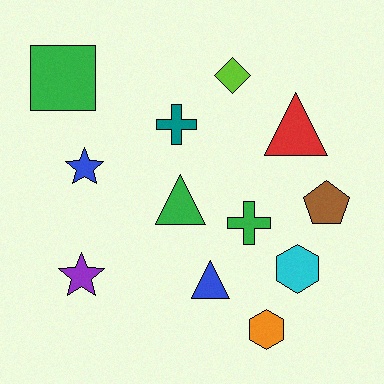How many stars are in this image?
There are 2 stars.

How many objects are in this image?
There are 12 objects.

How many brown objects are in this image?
There is 1 brown object.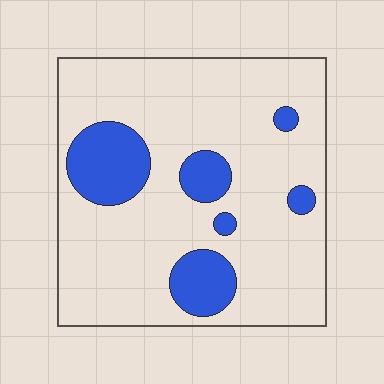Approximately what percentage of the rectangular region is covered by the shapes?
Approximately 20%.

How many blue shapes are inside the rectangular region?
6.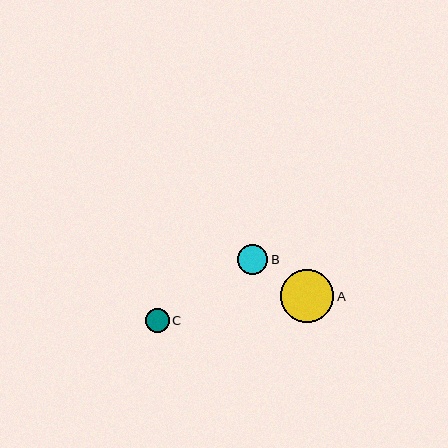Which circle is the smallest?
Circle C is the smallest with a size of approximately 24 pixels.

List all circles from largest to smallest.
From largest to smallest: A, B, C.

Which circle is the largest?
Circle A is the largest with a size of approximately 53 pixels.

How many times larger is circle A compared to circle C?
Circle A is approximately 2.2 times the size of circle C.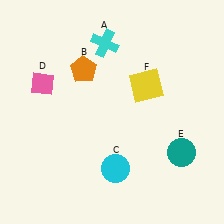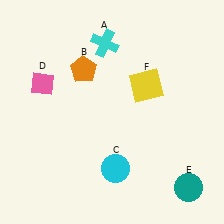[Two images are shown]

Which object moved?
The teal circle (E) moved down.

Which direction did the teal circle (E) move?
The teal circle (E) moved down.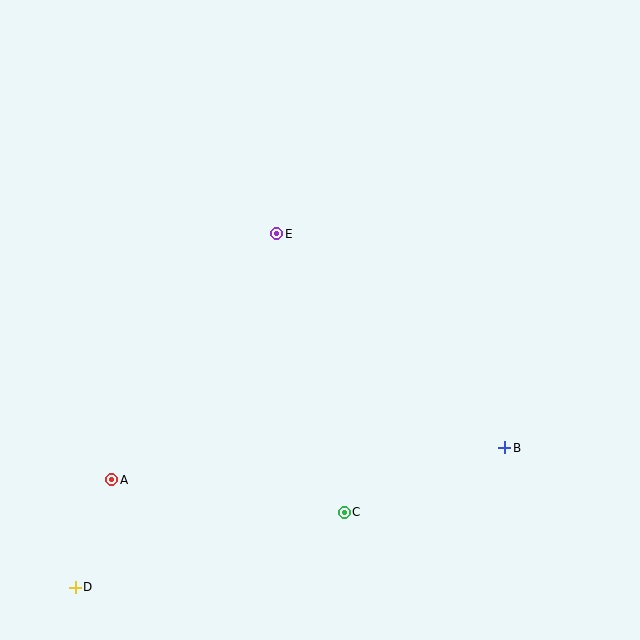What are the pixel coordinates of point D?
Point D is at (75, 587).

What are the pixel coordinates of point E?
Point E is at (277, 234).